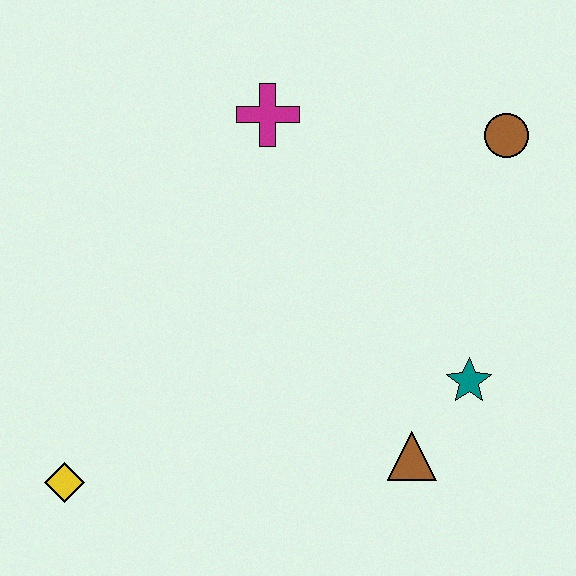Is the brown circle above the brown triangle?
Yes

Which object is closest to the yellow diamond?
The brown triangle is closest to the yellow diamond.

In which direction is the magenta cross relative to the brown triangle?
The magenta cross is above the brown triangle.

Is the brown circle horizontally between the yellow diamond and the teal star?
No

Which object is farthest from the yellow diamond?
The brown circle is farthest from the yellow diamond.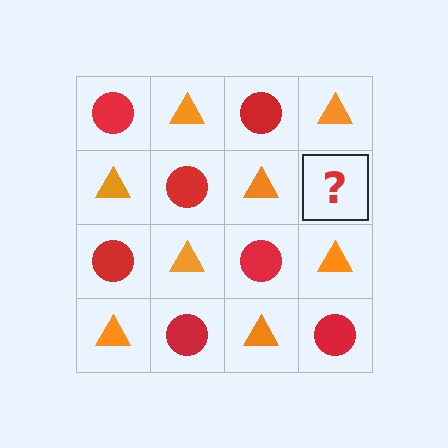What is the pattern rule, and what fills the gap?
The rule is that it alternates red circle and orange triangle in a checkerboard pattern. The gap should be filled with a red circle.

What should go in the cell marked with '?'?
The missing cell should contain a red circle.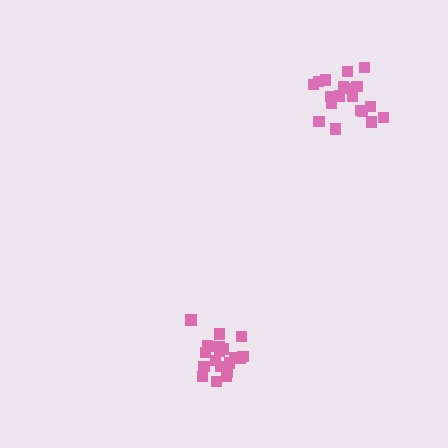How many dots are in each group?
Group 1: 20 dots, Group 2: 19 dots (39 total).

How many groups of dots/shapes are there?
There are 2 groups.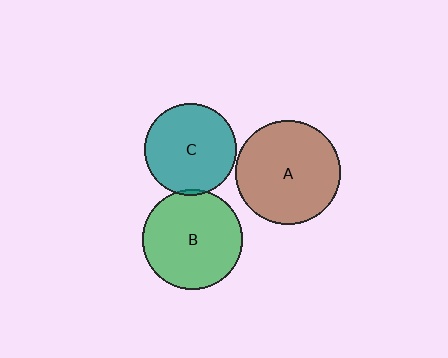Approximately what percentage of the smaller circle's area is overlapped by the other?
Approximately 5%.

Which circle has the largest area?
Circle A (brown).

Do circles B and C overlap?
Yes.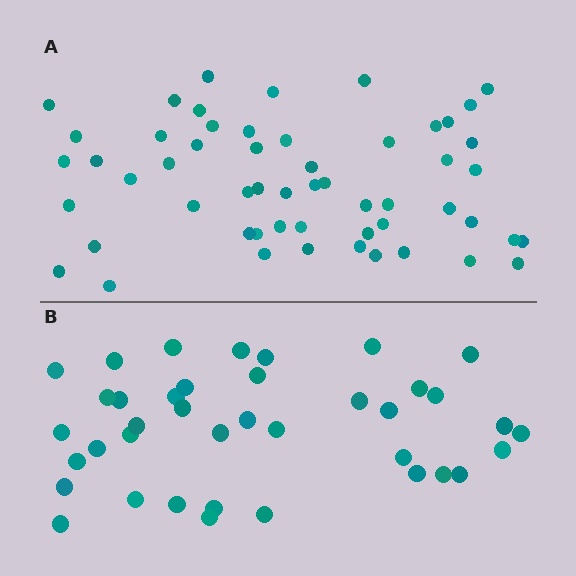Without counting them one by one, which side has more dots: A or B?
Region A (the top region) has more dots.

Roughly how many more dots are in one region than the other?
Region A has approximately 15 more dots than region B.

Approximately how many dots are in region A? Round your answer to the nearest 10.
About 60 dots. (The exact count is 55, which rounds to 60.)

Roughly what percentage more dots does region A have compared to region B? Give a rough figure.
About 40% more.